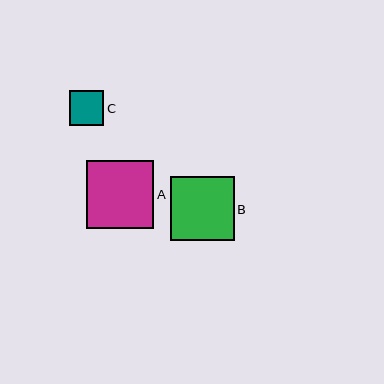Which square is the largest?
Square A is the largest with a size of approximately 68 pixels.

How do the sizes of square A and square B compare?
Square A and square B are approximately the same size.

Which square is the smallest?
Square C is the smallest with a size of approximately 34 pixels.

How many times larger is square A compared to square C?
Square A is approximately 2.0 times the size of square C.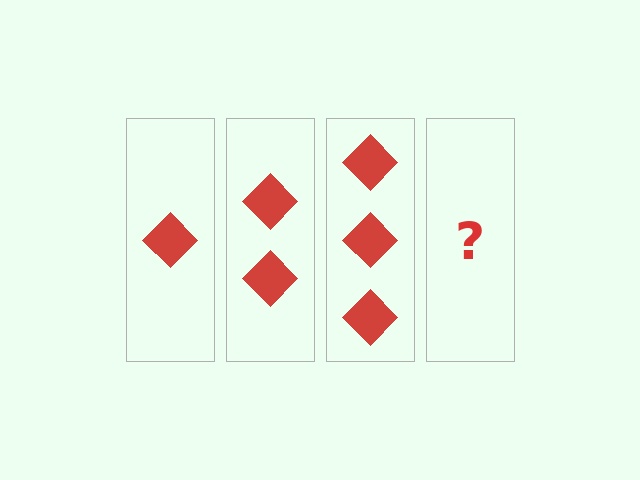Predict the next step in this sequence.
The next step is 4 diamonds.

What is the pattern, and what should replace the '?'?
The pattern is that each step adds one more diamond. The '?' should be 4 diamonds.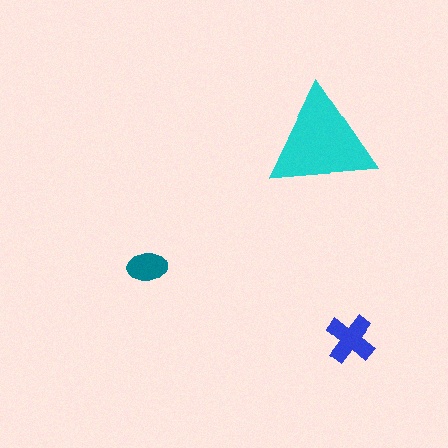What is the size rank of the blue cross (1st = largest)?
2nd.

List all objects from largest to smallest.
The cyan triangle, the blue cross, the teal ellipse.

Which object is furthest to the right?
The blue cross is rightmost.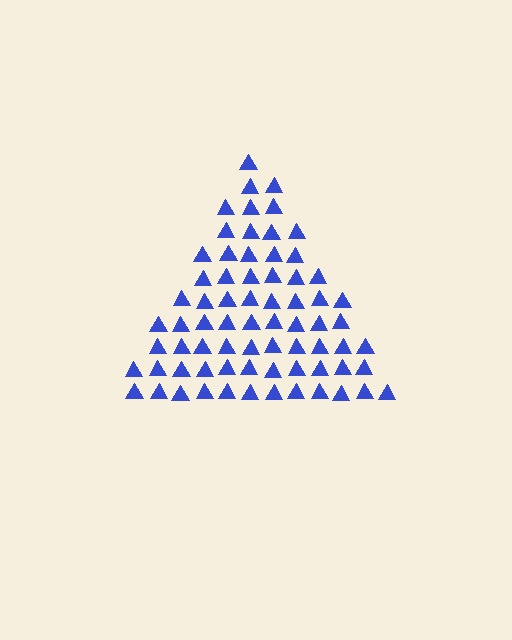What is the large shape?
The large shape is a triangle.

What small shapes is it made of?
It is made of small triangles.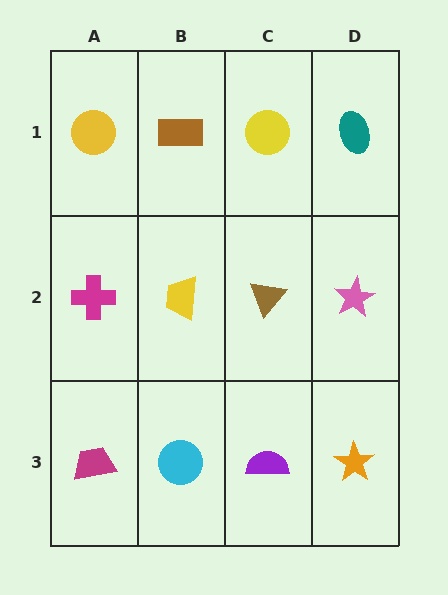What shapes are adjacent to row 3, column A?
A magenta cross (row 2, column A), a cyan circle (row 3, column B).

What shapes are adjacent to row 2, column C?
A yellow circle (row 1, column C), a purple semicircle (row 3, column C), a yellow trapezoid (row 2, column B), a pink star (row 2, column D).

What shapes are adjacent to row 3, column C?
A brown triangle (row 2, column C), a cyan circle (row 3, column B), an orange star (row 3, column D).